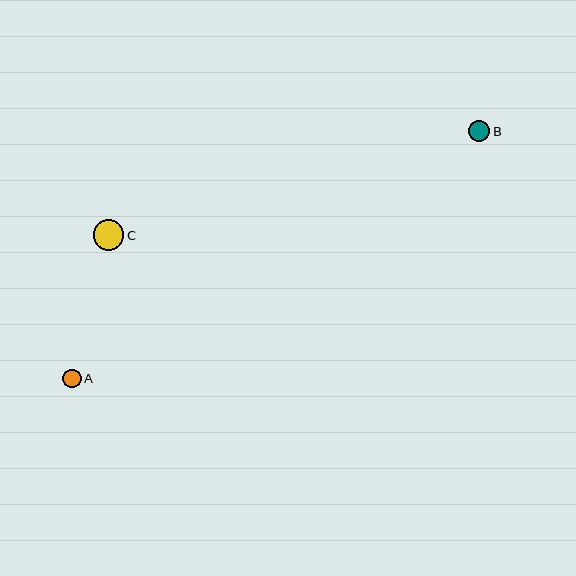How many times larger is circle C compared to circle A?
Circle C is approximately 1.7 times the size of circle A.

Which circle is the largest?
Circle C is the largest with a size of approximately 31 pixels.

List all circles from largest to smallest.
From largest to smallest: C, B, A.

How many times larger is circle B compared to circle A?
Circle B is approximately 1.1 times the size of circle A.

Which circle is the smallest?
Circle A is the smallest with a size of approximately 18 pixels.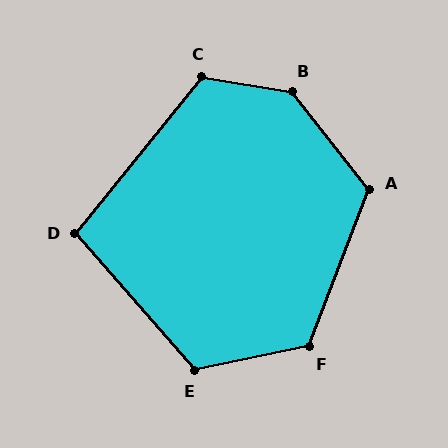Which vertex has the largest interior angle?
B, at approximately 137 degrees.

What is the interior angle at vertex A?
Approximately 121 degrees (obtuse).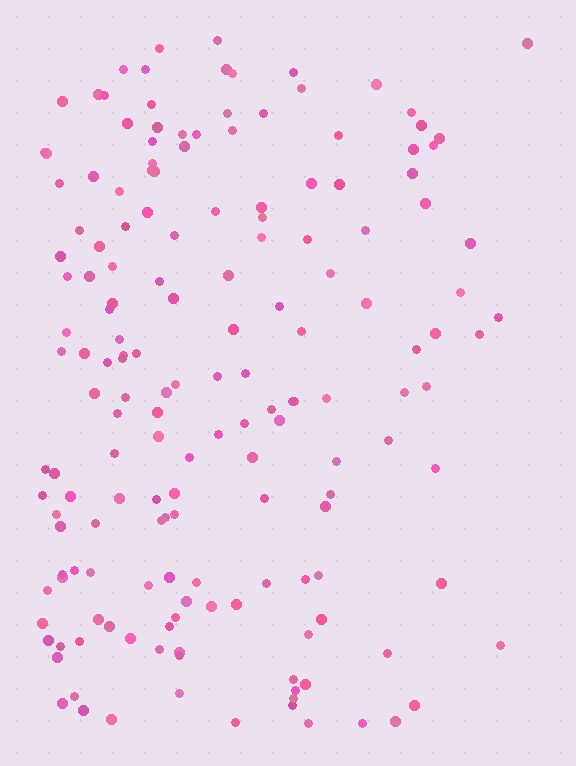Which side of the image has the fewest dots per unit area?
The right.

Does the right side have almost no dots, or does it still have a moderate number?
Still a moderate number, just noticeably fewer than the left.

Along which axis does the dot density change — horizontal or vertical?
Horizontal.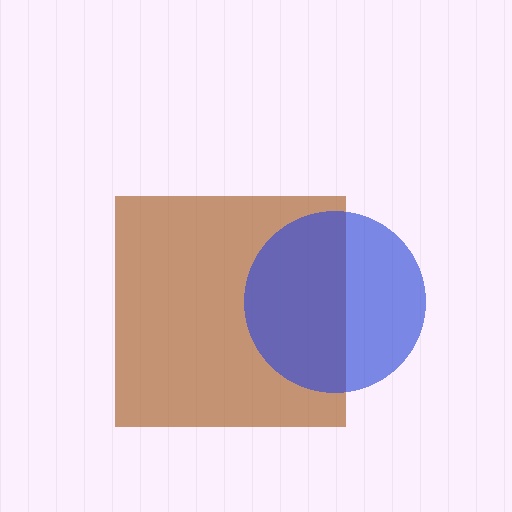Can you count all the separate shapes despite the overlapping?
Yes, there are 2 separate shapes.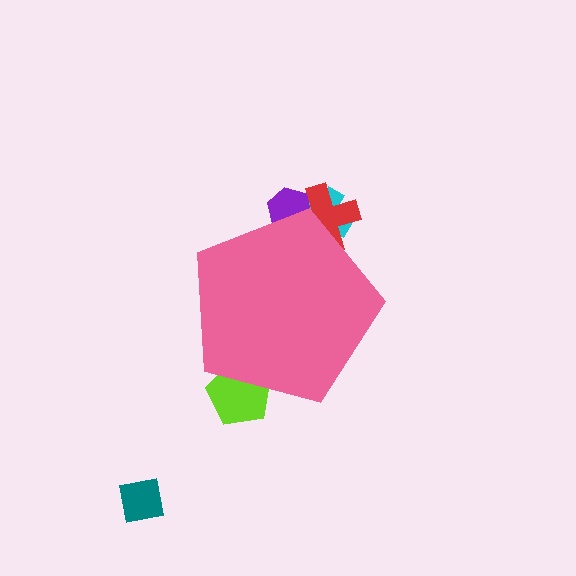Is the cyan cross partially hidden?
Yes, the cyan cross is partially hidden behind the pink pentagon.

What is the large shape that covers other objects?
A pink pentagon.